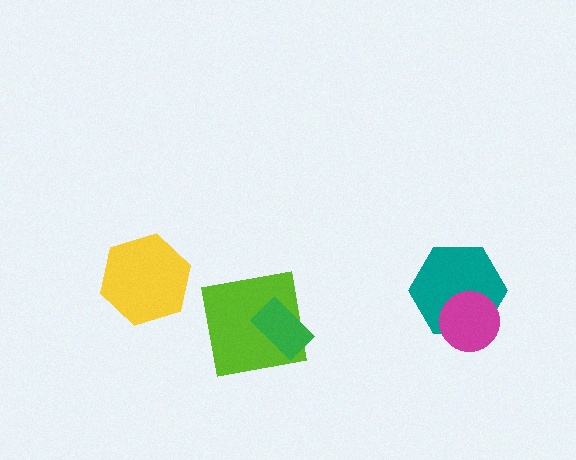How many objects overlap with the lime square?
1 object overlaps with the lime square.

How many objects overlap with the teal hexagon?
1 object overlaps with the teal hexagon.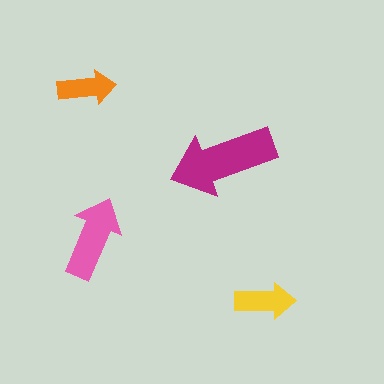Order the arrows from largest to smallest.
the magenta one, the pink one, the yellow one, the orange one.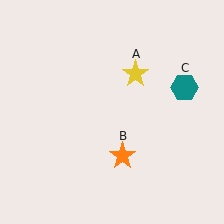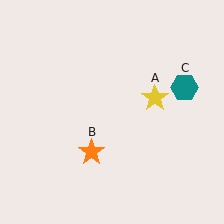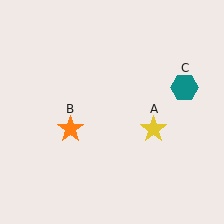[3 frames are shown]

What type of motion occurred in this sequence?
The yellow star (object A), orange star (object B) rotated clockwise around the center of the scene.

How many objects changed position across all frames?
2 objects changed position: yellow star (object A), orange star (object B).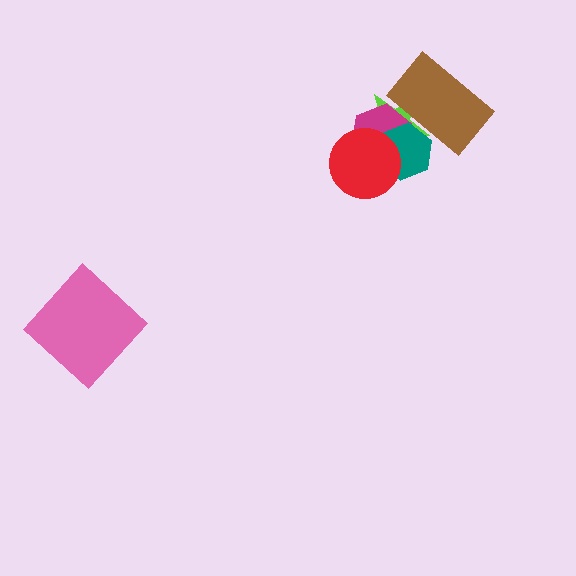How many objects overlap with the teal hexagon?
4 objects overlap with the teal hexagon.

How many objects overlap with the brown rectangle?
3 objects overlap with the brown rectangle.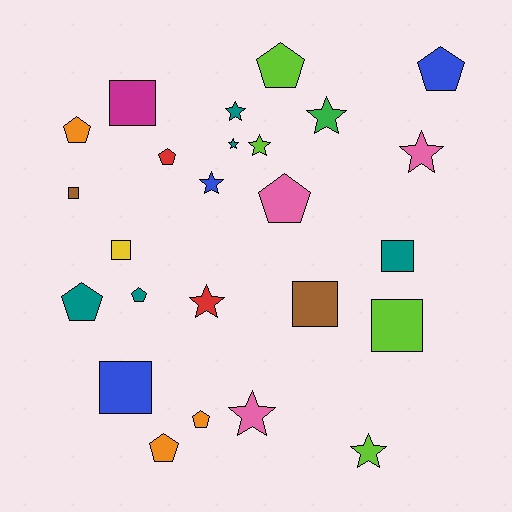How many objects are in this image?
There are 25 objects.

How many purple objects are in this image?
There are no purple objects.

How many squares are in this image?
There are 7 squares.